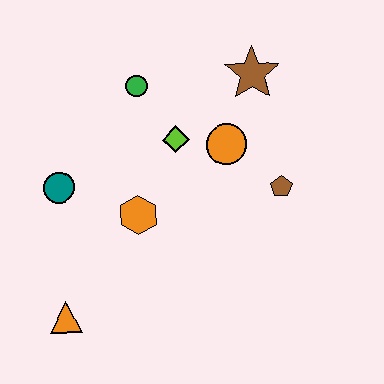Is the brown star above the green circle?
Yes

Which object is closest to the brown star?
The orange circle is closest to the brown star.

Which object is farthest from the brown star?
The orange triangle is farthest from the brown star.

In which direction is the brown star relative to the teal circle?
The brown star is to the right of the teal circle.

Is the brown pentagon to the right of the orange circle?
Yes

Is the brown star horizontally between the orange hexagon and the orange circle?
No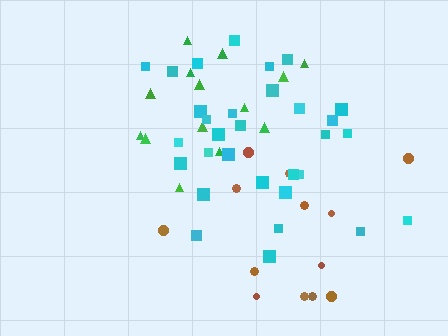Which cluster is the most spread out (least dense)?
Brown.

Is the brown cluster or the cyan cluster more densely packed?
Cyan.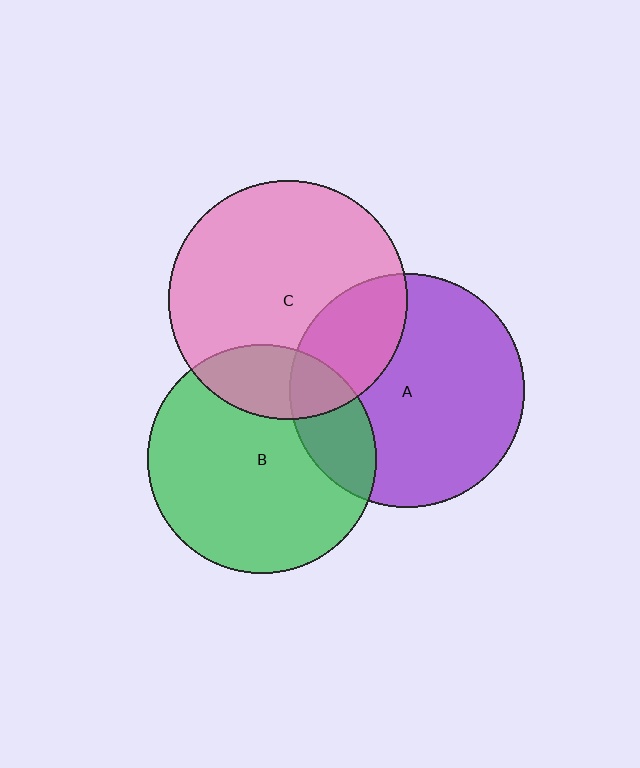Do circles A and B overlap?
Yes.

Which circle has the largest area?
Circle C (pink).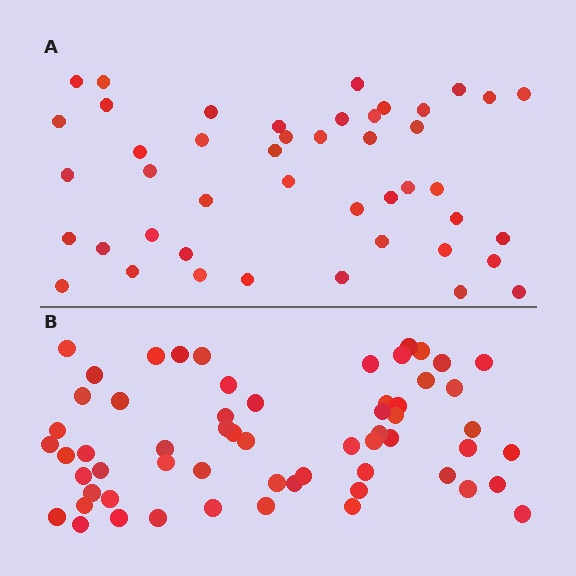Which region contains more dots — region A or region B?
Region B (the bottom region) has more dots.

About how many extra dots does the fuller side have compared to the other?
Region B has approximately 15 more dots than region A.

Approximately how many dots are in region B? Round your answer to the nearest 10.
About 60 dots.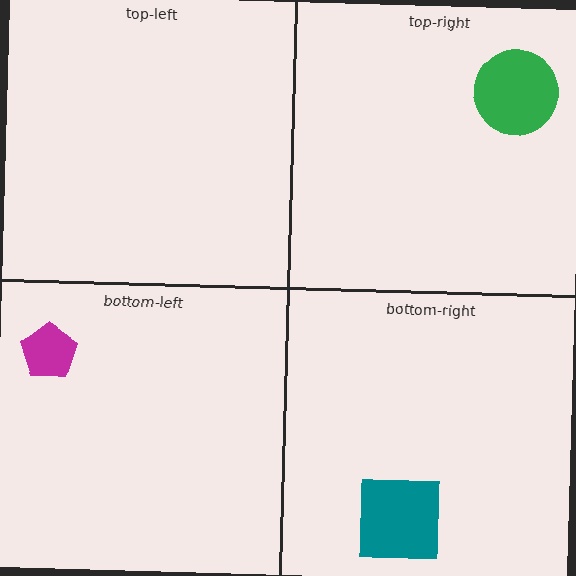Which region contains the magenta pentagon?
The bottom-left region.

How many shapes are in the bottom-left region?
1.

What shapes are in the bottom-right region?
The teal square.